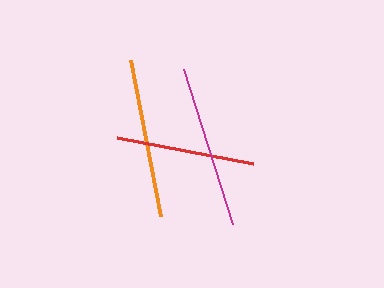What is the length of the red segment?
The red segment is approximately 138 pixels long.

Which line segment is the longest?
The magenta line is the longest at approximately 163 pixels.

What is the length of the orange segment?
The orange segment is approximately 159 pixels long.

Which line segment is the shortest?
The red line is the shortest at approximately 138 pixels.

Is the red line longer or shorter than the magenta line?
The magenta line is longer than the red line.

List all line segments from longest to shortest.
From longest to shortest: magenta, orange, red.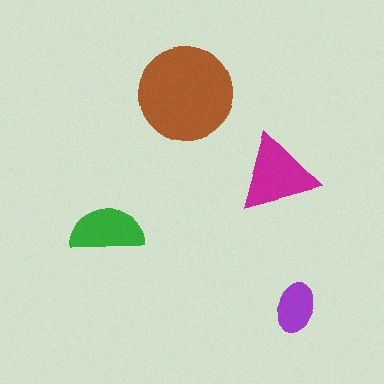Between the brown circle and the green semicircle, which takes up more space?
The brown circle.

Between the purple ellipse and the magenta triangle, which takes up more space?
The magenta triangle.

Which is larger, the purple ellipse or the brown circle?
The brown circle.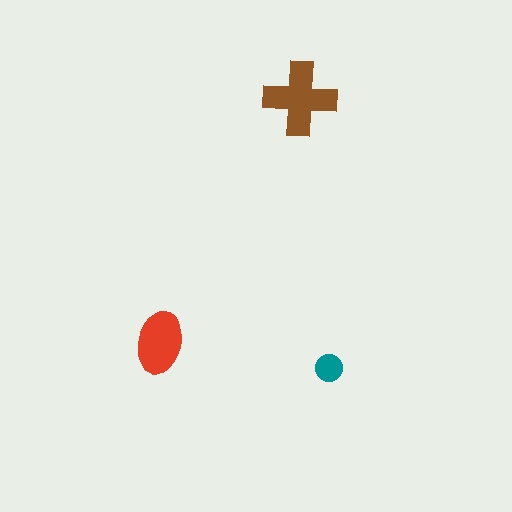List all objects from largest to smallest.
The brown cross, the red ellipse, the teal circle.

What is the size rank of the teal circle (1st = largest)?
3rd.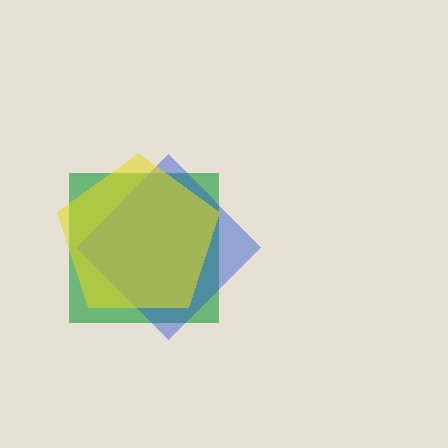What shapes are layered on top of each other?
The layered shapes are: a green square, a blue diamond, a yellow pentagon.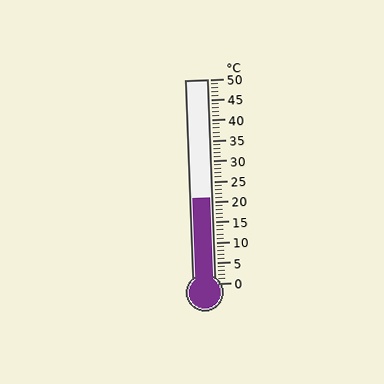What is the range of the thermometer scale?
The thermometer scale ranges from 0°C to 50°C.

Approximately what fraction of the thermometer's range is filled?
The thermometer is filled to approximately 40% of its range.